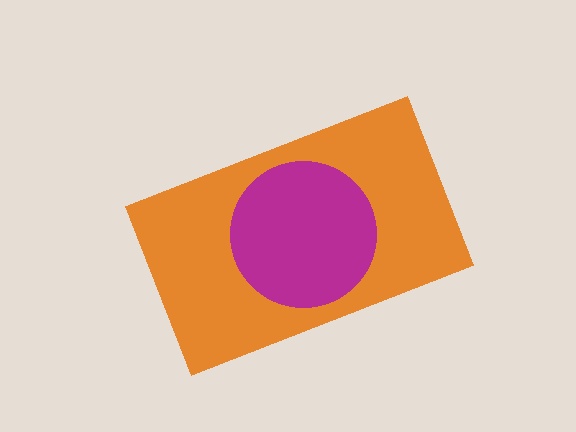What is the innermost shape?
The magenta circle.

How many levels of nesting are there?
2.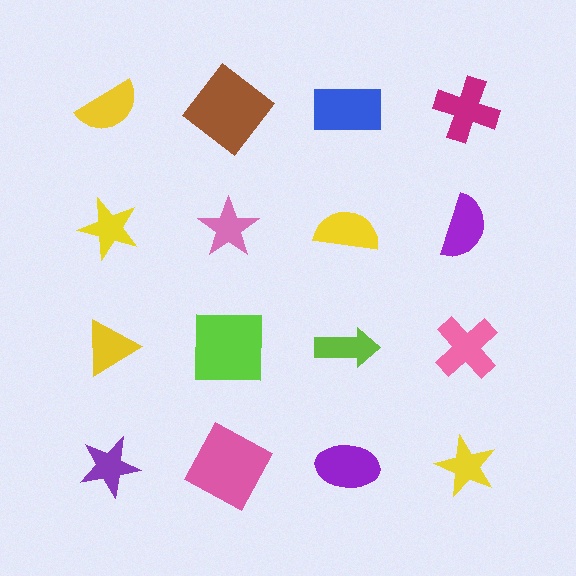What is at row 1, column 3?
A blue rectangle.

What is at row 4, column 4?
A yellow star.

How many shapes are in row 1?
4 shapes.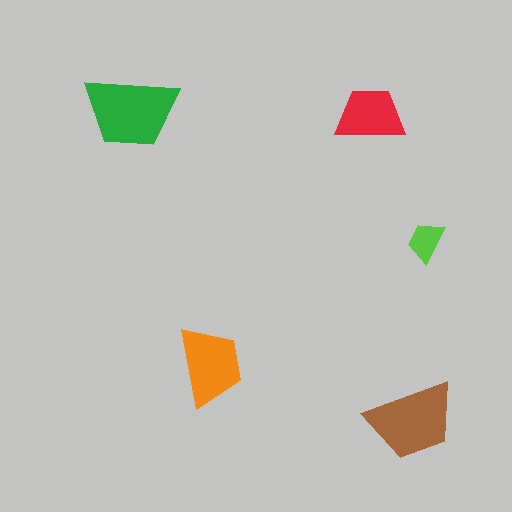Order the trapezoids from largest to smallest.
the green one, the brown one, the orange one, the red one, the lime one.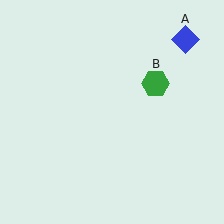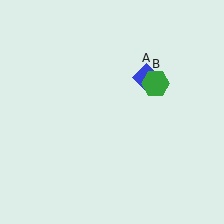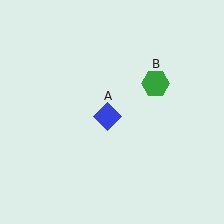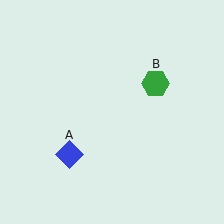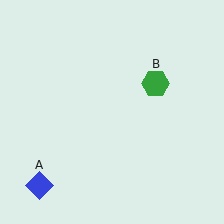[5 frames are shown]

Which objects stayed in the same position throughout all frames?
Green hexagon (object B) remained stationary.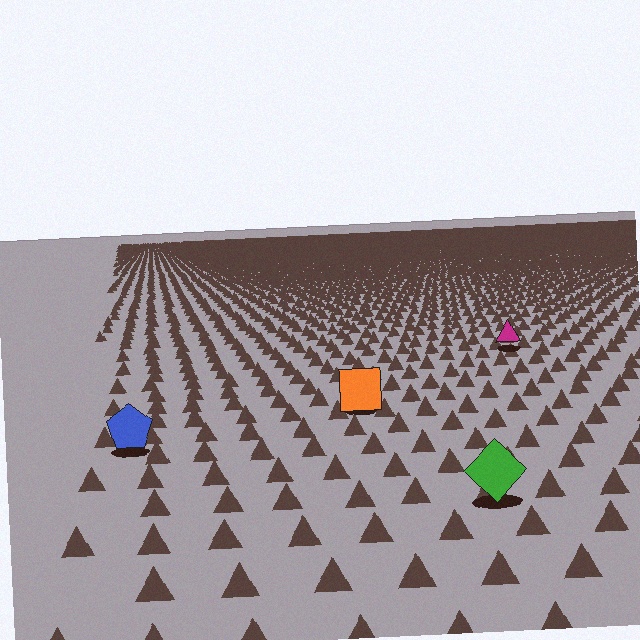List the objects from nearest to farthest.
From nearest to farthest: the green diamond, the blue pentagon, the orange square, the magenta triangle.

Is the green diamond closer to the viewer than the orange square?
Yes. The green diamond is closer — you can tell from the texture gradient: the ground texture is coarser near it.